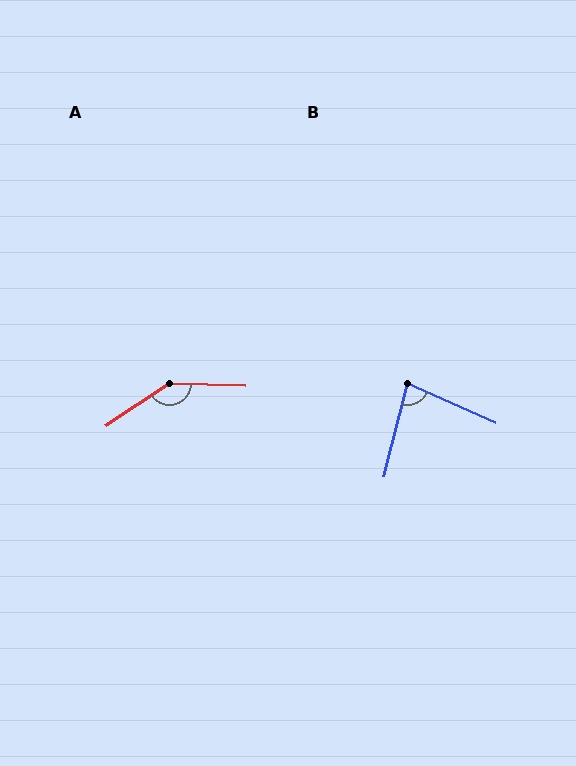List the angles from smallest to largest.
B (80°), A (144°).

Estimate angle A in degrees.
Approximately 144 degrees.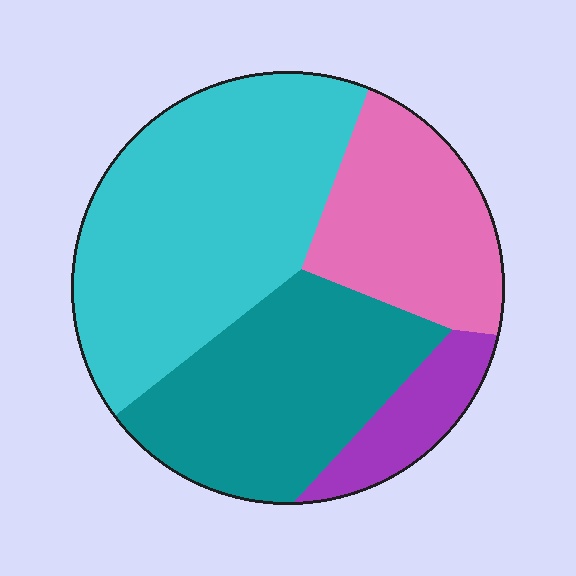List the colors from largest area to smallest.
From largest to smallest: cyan, teal, pink, purple.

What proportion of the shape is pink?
Pink takes up about one fifth (1/5) of the shape.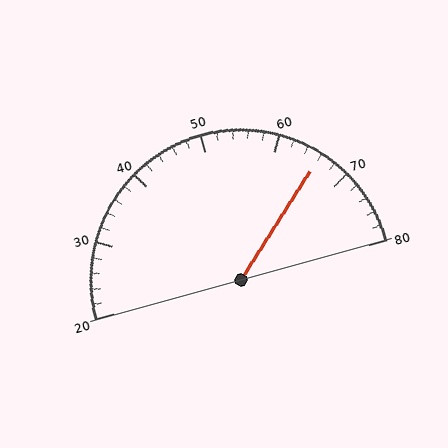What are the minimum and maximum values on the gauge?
The gauge ranges from 20 to 80.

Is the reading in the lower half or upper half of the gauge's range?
The reading is in the upper half of the range (20 to 80).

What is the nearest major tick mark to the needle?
The nearest major tick mark is 70.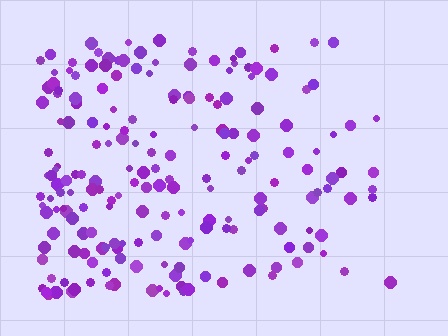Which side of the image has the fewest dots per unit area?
The right.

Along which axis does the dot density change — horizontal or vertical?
Horizontal.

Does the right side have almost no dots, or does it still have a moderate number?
Still a moderate number, just noticeably fewer than the left.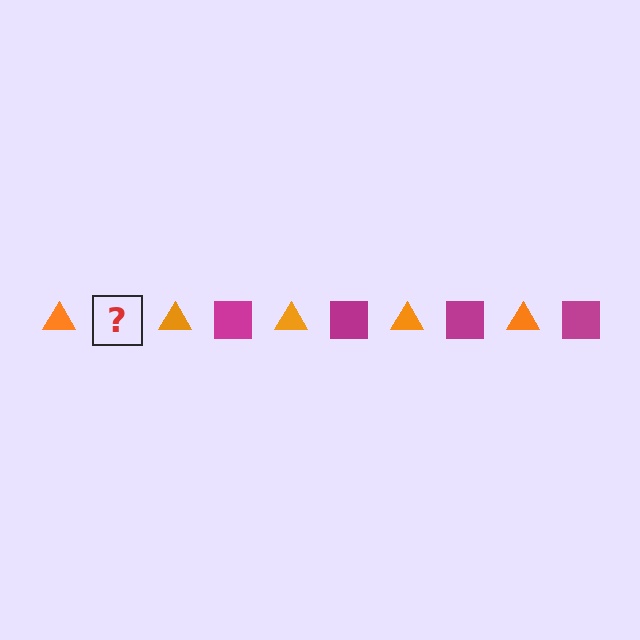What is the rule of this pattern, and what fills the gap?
The rule is that the pattern alternates between orange triangle and magenta square. The gap should be filled with a magenta square.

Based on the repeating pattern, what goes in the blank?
The blank should be a magenta square.